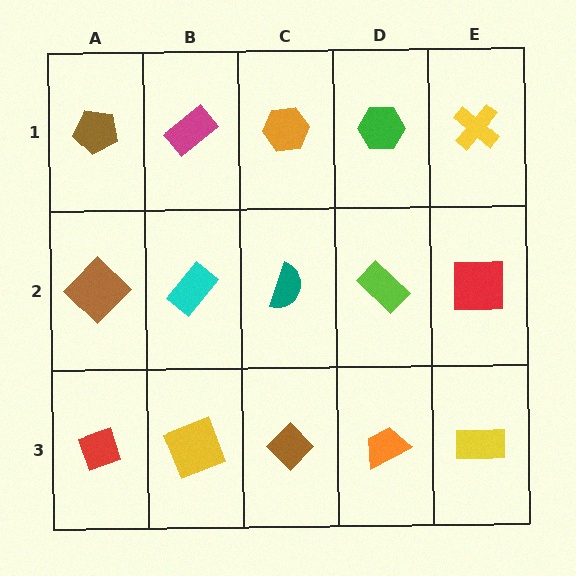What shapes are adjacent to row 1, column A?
A brown diamond (row 2, column A), a magenta rectangle (row 1, column B).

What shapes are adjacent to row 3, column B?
A cyan rectangle (row 2, column B), a red diamond (row 3, column A), a brown diamond (row 3, column C).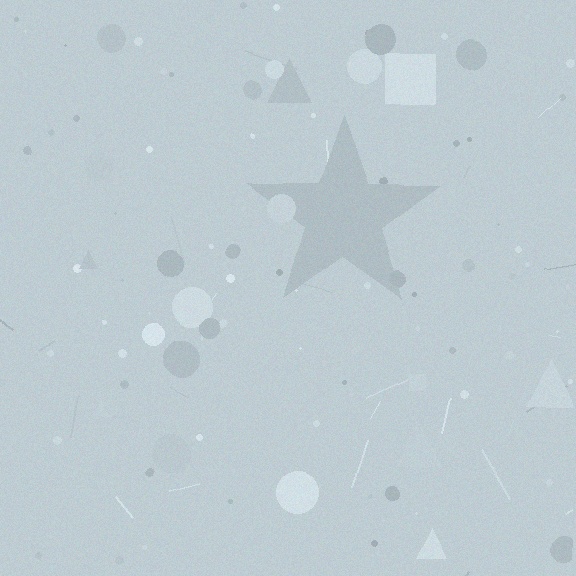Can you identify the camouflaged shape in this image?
The camouflaged shape is a star.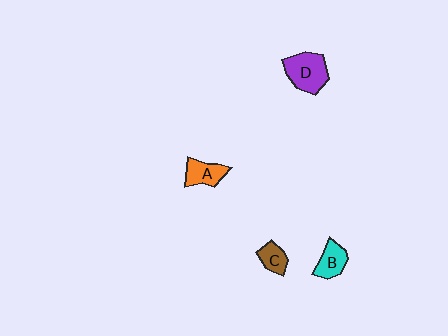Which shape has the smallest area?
Shape C (brown).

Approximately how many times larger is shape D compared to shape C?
Approximately 2.0 times.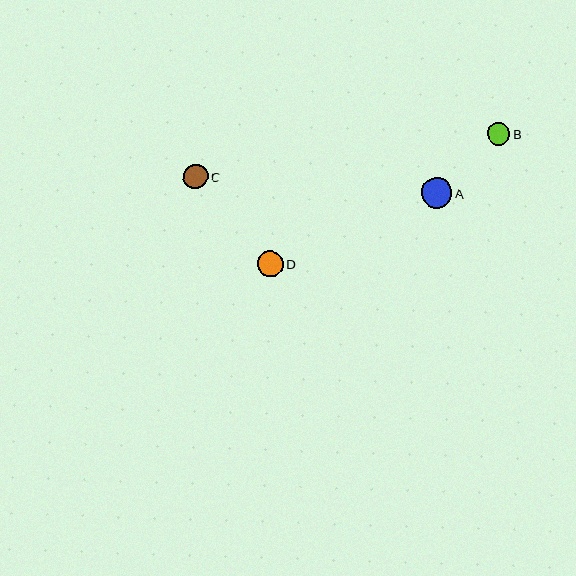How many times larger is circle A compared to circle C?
Circle A is approximately 1.2 times the size of circle C.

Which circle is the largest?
Circle A is the largest with a size of approximately 31 pixels.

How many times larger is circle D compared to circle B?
Circle D is approximately 1.1 times the size of circle B.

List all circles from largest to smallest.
From largest to smallest: A, D, C, B.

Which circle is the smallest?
Circle B is the smallest with a size of approximately 22 pixels.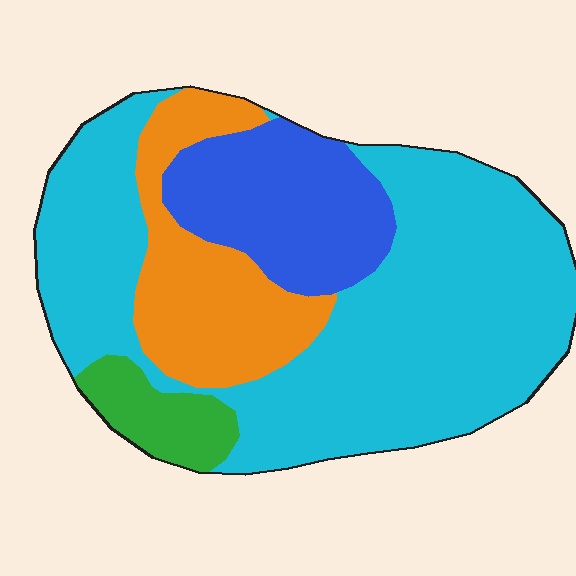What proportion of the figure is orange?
Orange covers 18% of the figure.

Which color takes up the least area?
Green, at roughly 5%.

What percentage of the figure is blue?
Blue takes up about one sixth (1/6) of the figure.